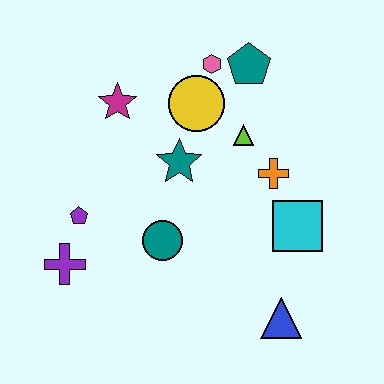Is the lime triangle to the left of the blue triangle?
Yes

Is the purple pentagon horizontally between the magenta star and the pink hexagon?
No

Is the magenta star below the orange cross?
No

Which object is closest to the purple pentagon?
The purple cross is closest to the purple pentagon.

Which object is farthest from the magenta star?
The blue triangle is farthest from the magenta star.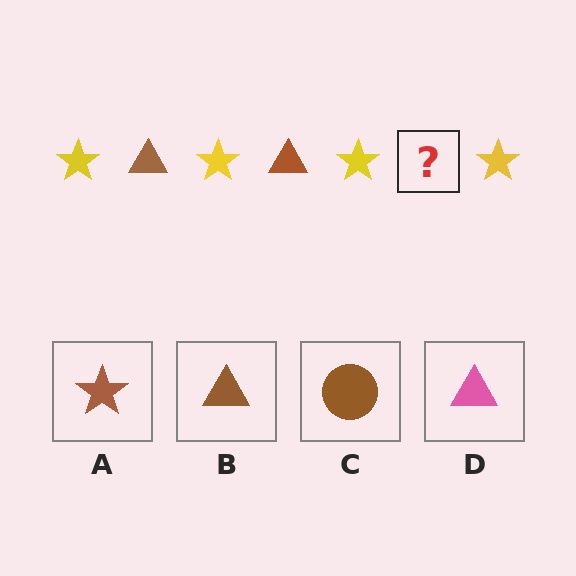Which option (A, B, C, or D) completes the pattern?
B.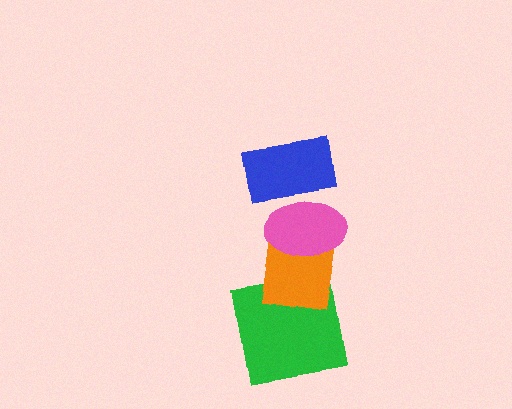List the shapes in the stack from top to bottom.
From top to bottom: the blue rectangle, the pink ellipse, the orange square, the green square.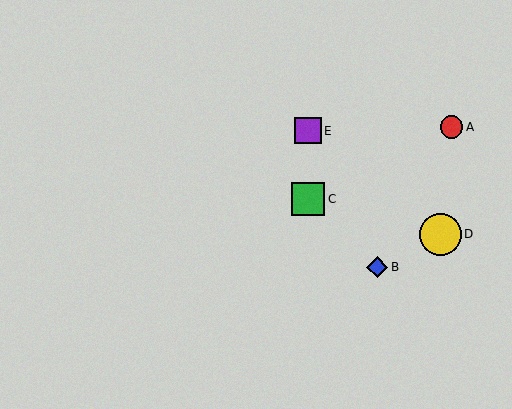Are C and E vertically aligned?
Yes, both are at x≈308.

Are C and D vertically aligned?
No, C is at x≈308 and D is at x≈440.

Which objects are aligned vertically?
Objects C, E are aligned vertically.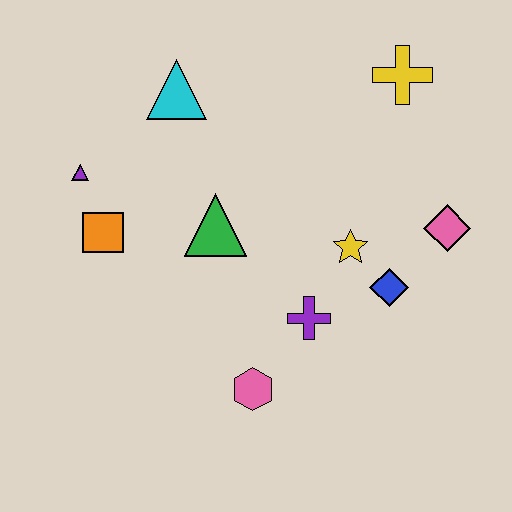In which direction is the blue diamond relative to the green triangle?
The blue diamond is to the right of the green triangle.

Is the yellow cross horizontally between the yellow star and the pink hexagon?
No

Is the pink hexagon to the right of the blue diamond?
No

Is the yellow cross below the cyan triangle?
No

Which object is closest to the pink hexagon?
The purple cross is closest to the pink hexagon.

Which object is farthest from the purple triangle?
The pink diamond is farthest from the purple triangle.